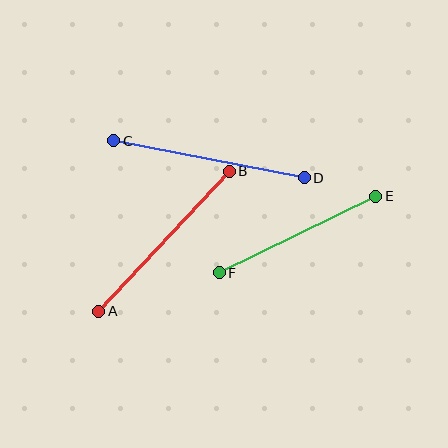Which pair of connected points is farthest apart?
Points C and D are farthest apart.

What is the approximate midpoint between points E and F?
The midpoint is at approximately (298, 235) pixels.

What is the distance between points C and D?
The distance is approximately 194 pixels.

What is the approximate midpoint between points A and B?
The midpoint is at approximately (164, 241) pixels.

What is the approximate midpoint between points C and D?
The midpoint is at approximately (209, 159) pixels.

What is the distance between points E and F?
The distance is approximately 174 pixels.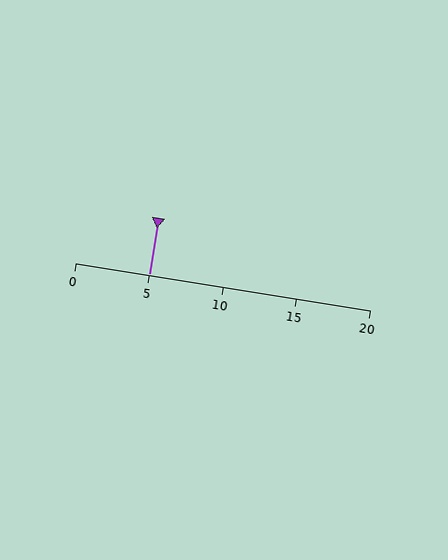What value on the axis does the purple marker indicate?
The marker indicates approximately 5.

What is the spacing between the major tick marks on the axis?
The major ticks are spaced 5 apart.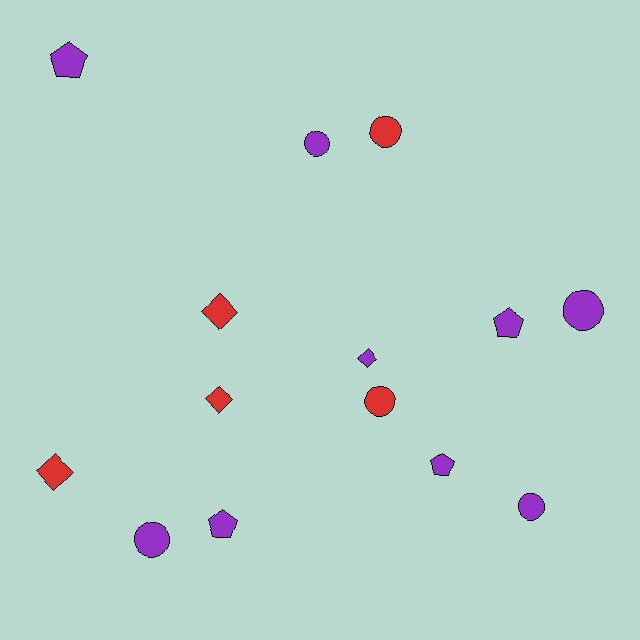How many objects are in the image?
There are 14 objects.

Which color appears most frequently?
Purple, with 9 objects.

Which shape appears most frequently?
Circle, with 6 objects.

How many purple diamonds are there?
There is 1 purple diamond.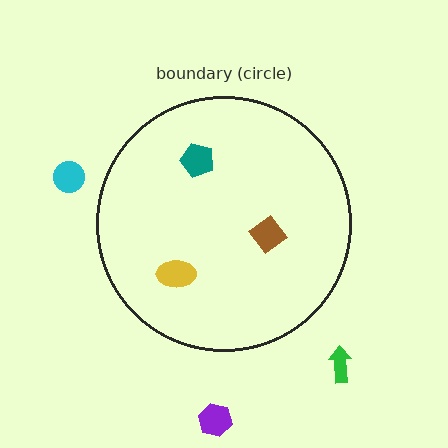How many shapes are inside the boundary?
3 inside, 3 outside.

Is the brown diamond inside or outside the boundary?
Inside.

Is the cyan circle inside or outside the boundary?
Outside.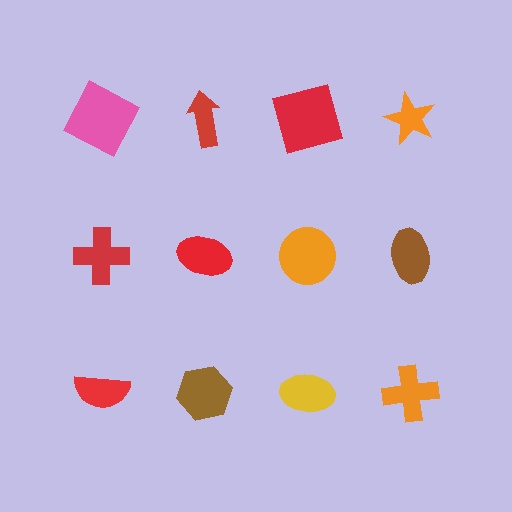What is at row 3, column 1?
A red semicircle.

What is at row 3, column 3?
A yellow ellipse.